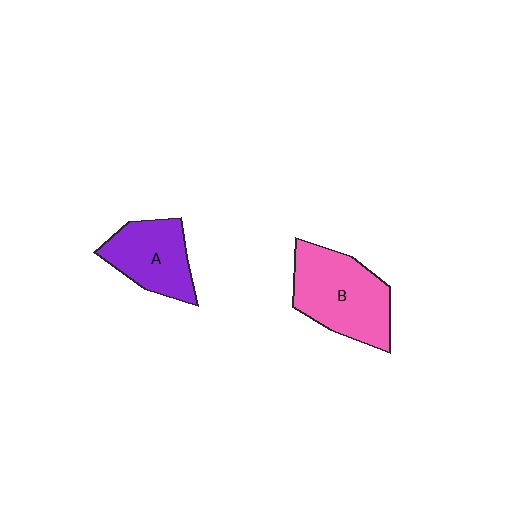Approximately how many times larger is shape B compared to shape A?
Approximately 1.4 times.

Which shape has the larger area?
Shape B (pink).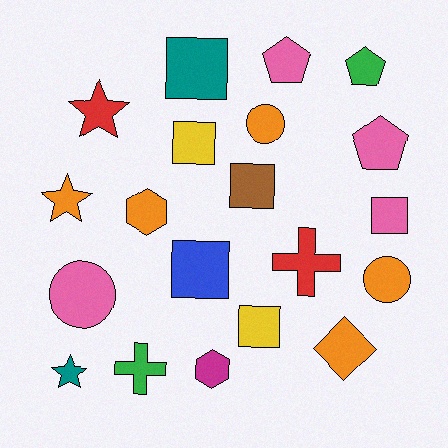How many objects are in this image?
There are 20 objects.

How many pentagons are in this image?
There are 3 pentagons.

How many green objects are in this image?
There are 2 green objects.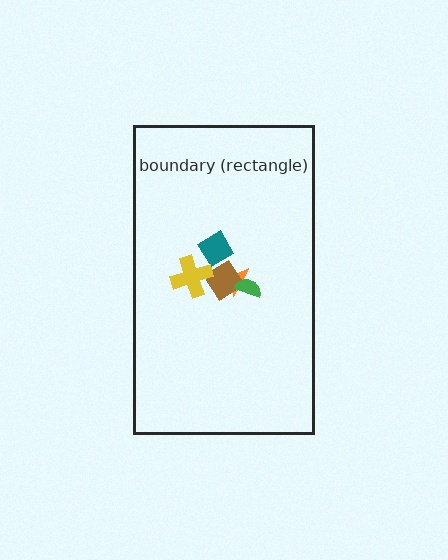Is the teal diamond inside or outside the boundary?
Inside.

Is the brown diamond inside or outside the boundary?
Inside.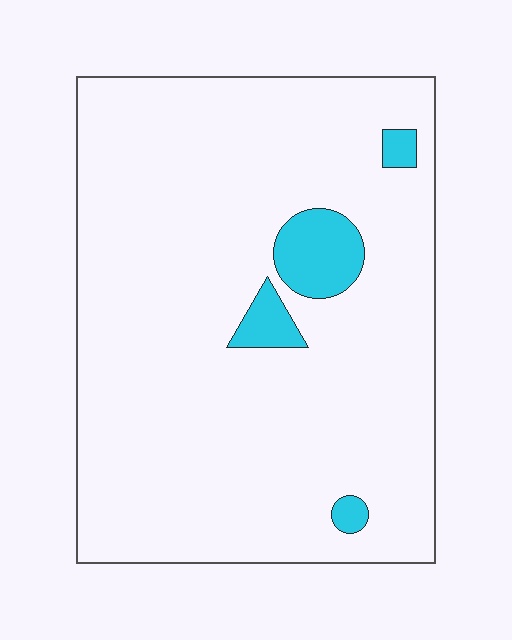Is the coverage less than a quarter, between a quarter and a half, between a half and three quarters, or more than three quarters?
Less than a quarter.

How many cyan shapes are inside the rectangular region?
4.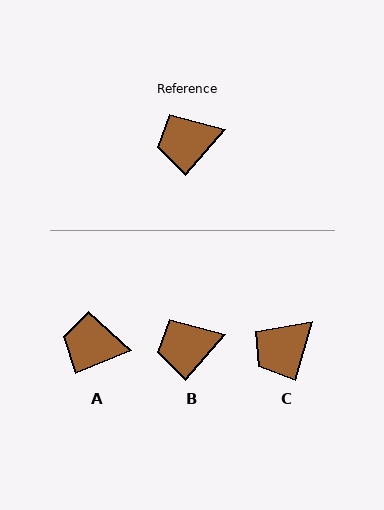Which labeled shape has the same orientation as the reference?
B.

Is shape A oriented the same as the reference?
No, it is off by about 27 degrees.